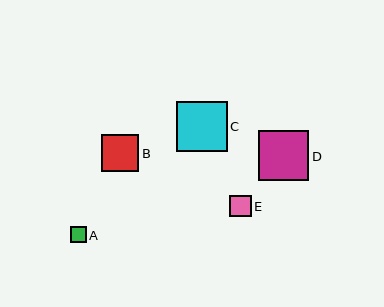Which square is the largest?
Square C is the largest with a size of approximately 51 pixels.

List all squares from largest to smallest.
From largest to smallest: C, D, B, E, A.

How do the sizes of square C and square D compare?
Square C and square D are approximately the same size.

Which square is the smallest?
Square A is the smallest with a size of approximately 16 pixels.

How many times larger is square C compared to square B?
Square C is approximately 1.4 times the size of square B.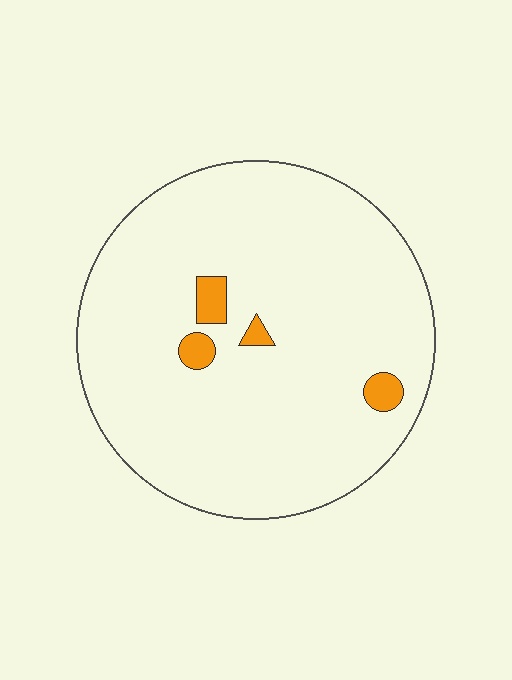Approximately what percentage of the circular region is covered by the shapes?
Approximately 5%.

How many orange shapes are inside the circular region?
4.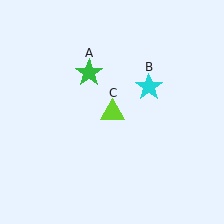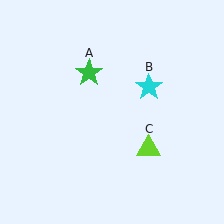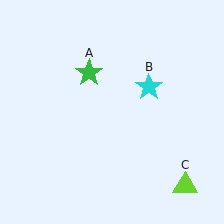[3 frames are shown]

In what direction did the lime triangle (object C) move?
The lime triangle (object C) moved down and to the right.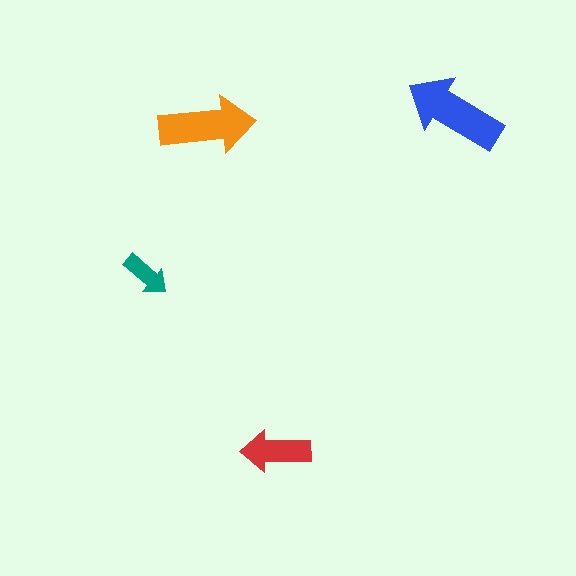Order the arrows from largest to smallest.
the blue one, the orange one, the red one, the teal one.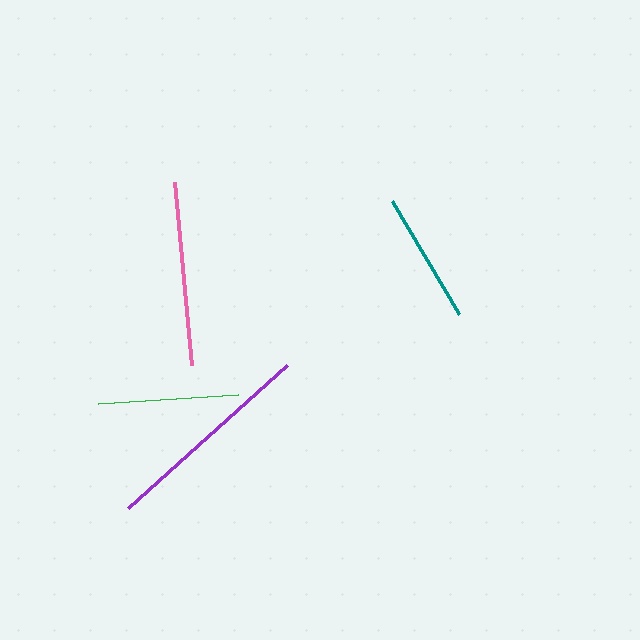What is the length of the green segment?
The green segment is approximately 139 pixels long.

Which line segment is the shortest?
The teal line is the shortest at approximately 131 pixels.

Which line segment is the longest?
The purple line is the longest at approximately 213 pixels.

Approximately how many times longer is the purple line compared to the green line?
The purple line is approximately 1.5 times the length of the green line.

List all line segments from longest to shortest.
From longest to shortest: purple, pink, green, teal.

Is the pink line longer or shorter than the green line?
The pink line is longer than the green line.